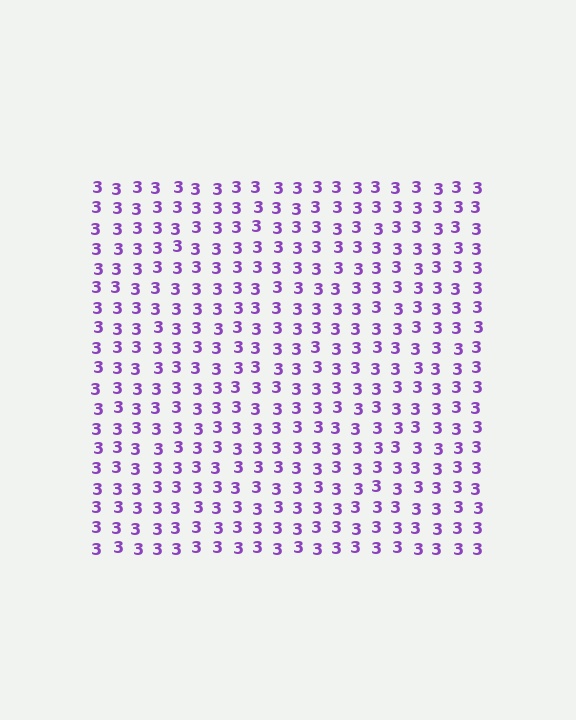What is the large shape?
The large shape is a square.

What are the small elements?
The small elements are digit 3's.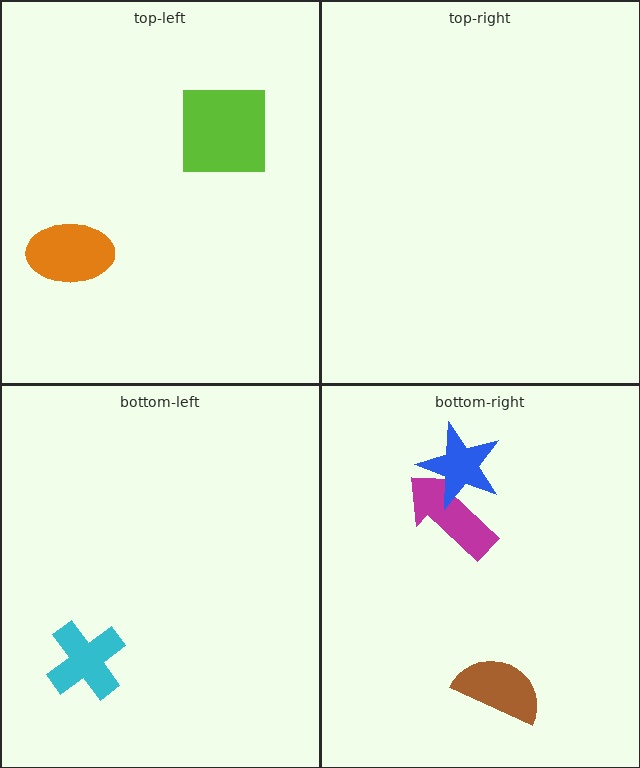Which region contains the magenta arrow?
The bottom-right region.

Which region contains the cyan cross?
The bottom-left region.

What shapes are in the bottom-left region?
The cyan cross.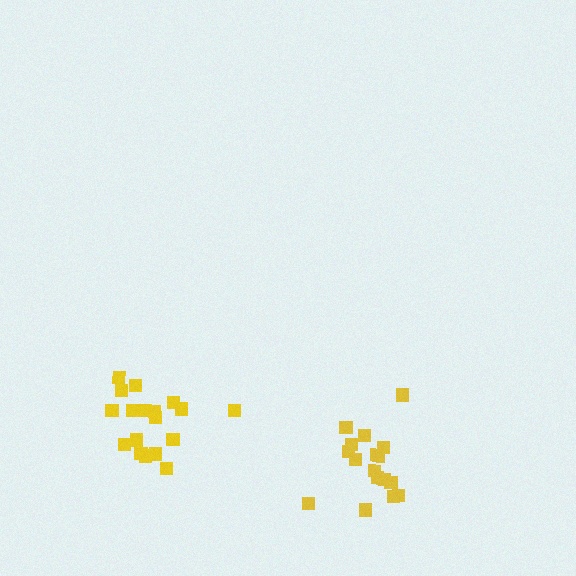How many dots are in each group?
Group 1: 17 dots, Group 2: 18 dots (35 total).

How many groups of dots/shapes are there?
There are 2 groups.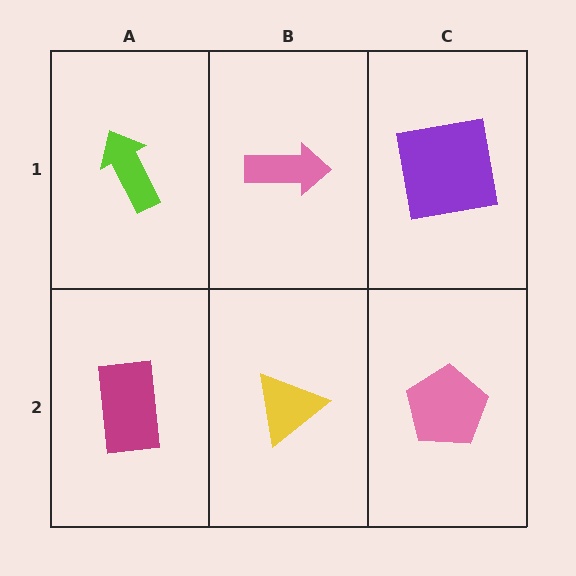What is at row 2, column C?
A pink pentagon.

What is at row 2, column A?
A magenta rectangle.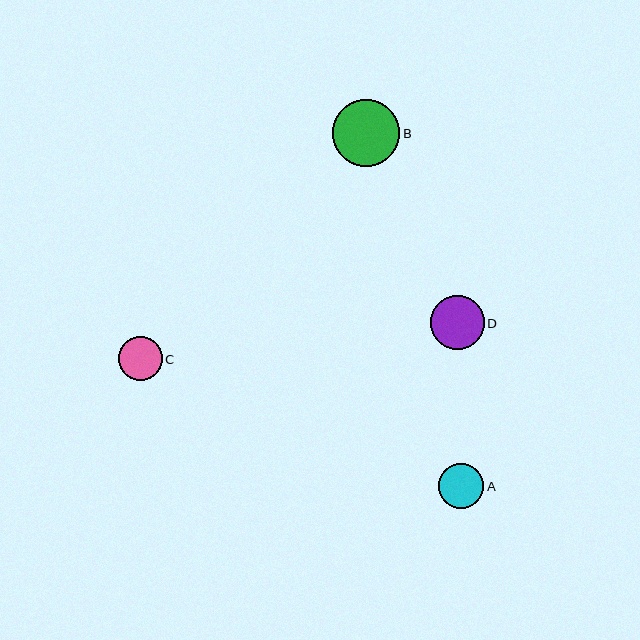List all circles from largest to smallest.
From largest to smallest: B, D, A, C.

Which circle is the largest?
Circle B is the largest with a size of approximately 67 pixels.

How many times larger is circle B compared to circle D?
Circle B is approximately 1.3 times the size of circle D.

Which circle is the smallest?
Circle C is the smallest with a size of approximately 44 pixels.